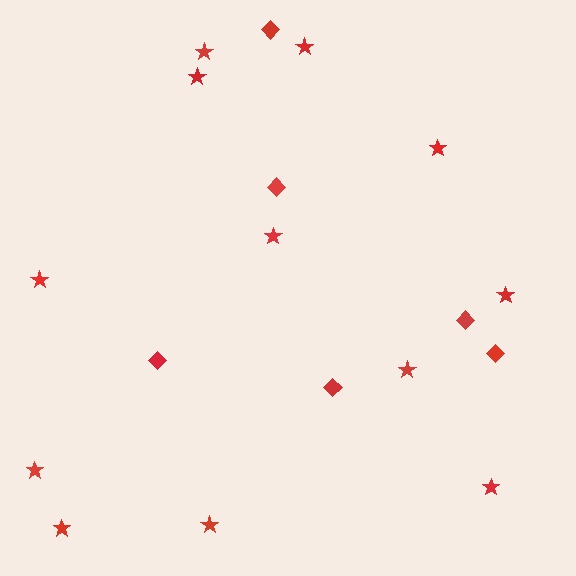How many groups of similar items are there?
There are 2 groups: one group of stars (12) and one group of diamonds (6).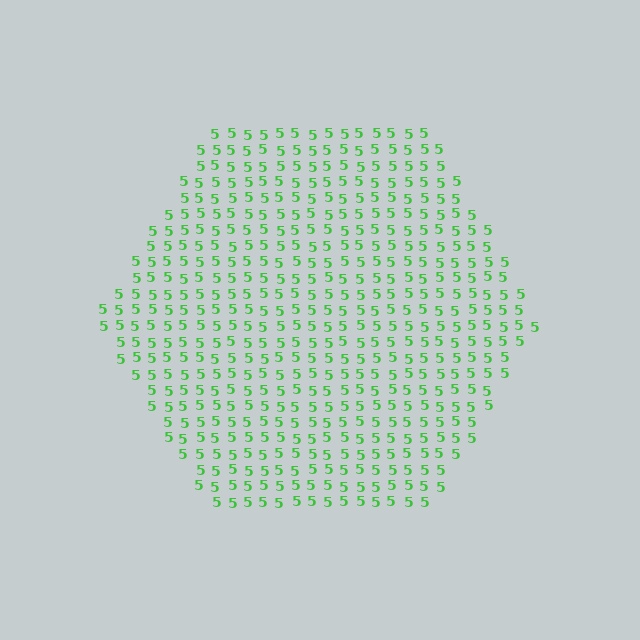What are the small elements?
The small elements are digit 5's.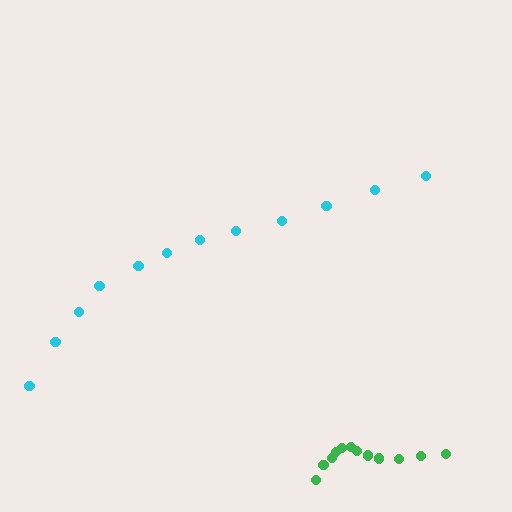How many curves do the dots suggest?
There are 2 distinct paths.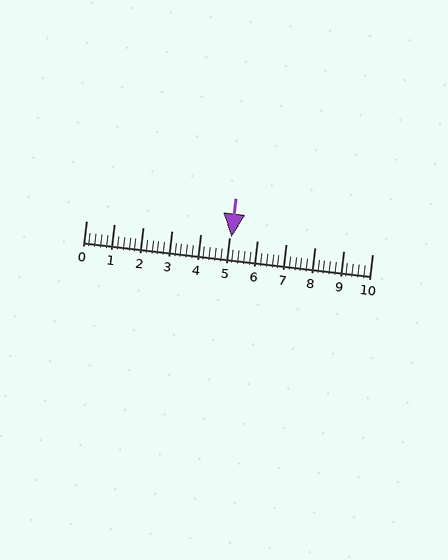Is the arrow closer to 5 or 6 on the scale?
The arrow is closer to 5.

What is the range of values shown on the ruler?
The ruler shows values from 0 to 10.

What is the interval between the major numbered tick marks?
The major tick marks are spaced 1 units apart.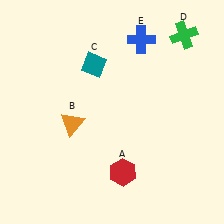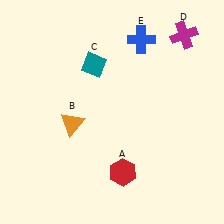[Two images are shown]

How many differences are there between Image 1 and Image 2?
There is 1 difference between the two images.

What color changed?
The cross (D) changed from green in Image 1 to magenta in Image 2.